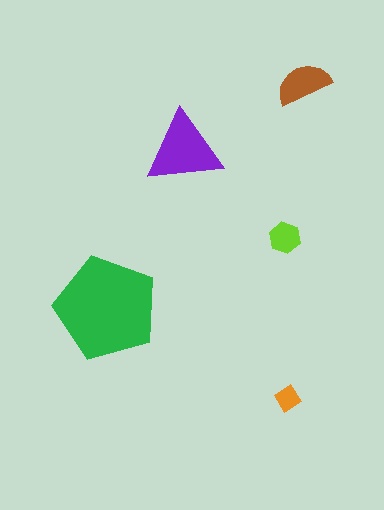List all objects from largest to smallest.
The green pentagon, the purple triangle, the brown semicircle, the lime hexagon, the orange diamond.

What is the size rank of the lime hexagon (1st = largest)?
4th.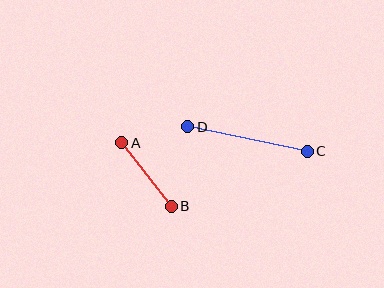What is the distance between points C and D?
The distance is approximately 122 pixels.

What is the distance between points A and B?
The distance is approximately 81 pixels.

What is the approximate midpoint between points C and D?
The midpoint is at approximately (247, 139) pixels.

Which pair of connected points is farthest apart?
Points C and D are farthest apart.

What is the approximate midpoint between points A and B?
The midpoint is at approximately (147, 175) pixels.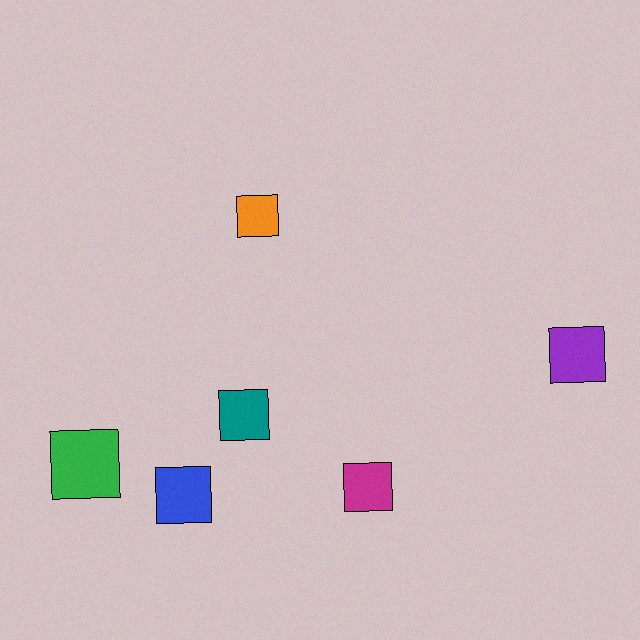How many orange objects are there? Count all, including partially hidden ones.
There is 1 orange object.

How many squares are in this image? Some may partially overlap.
There are 6 squares.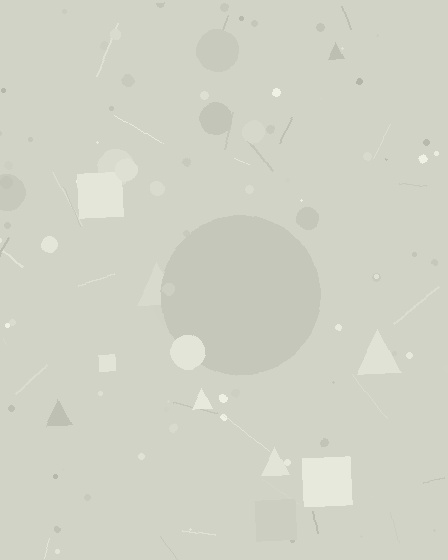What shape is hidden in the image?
A circle is hidden in the image.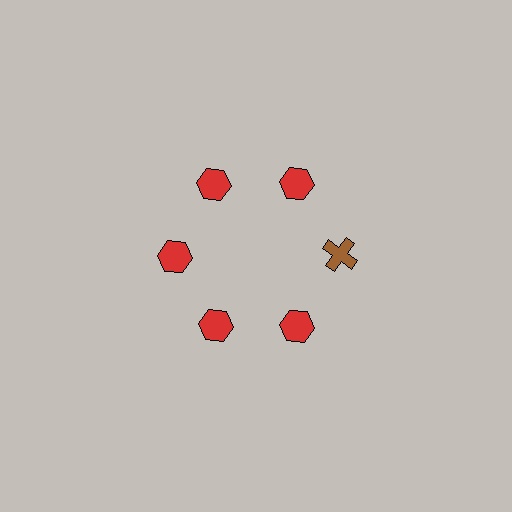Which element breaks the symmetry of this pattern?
The brown cross at roughly the 3 o'clock position breaks the symmetry. All other shapes are red hexagons.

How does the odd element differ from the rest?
It differs in both color (brown instead of red) and shape (cross instead of hexagon).